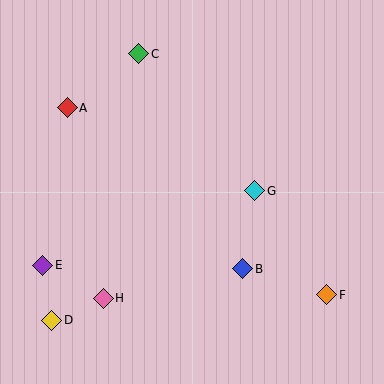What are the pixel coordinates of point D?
Point D is at (52, 320).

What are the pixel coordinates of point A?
Point A is at (67, 108).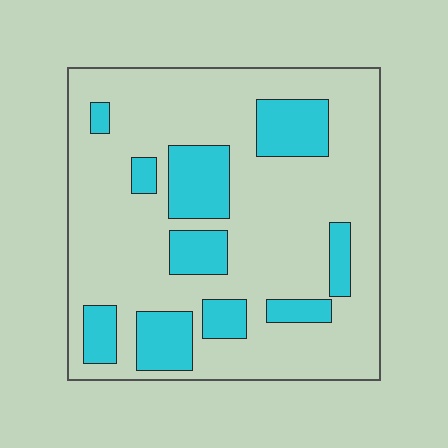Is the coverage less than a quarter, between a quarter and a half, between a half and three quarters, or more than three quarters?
Less than a quarter.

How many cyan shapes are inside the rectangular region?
10.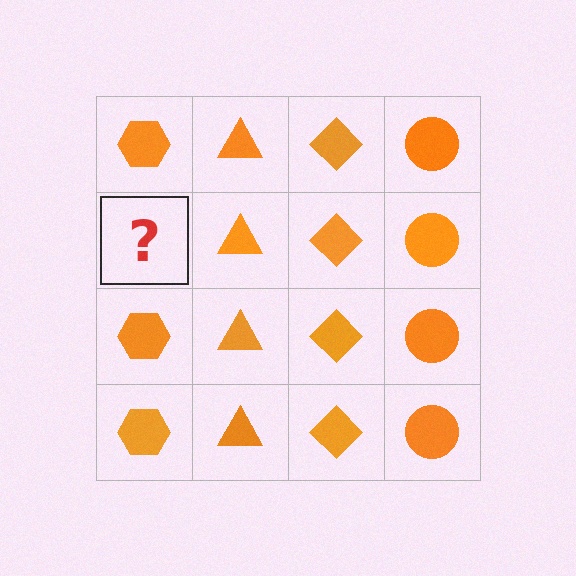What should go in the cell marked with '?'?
The missing cell should contain an orange hexagon.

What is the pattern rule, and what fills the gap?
The rule is that each column has a consistent shape. The gap should be filled with an orange hexagon.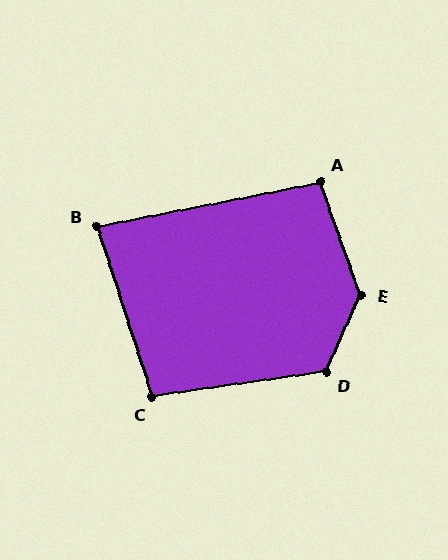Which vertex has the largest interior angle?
E, at approximately 136 degrees.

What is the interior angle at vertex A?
Approximately 98 degrees (obtuse).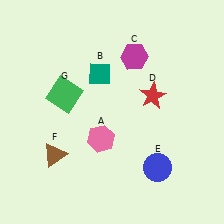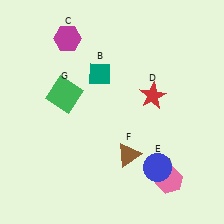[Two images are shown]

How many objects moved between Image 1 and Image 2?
3 objects moved between the two images.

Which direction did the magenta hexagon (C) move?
The magenta hexagon (C) moved left.